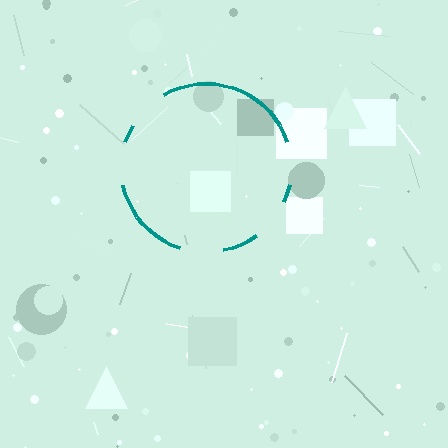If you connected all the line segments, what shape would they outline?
They would outline a circle.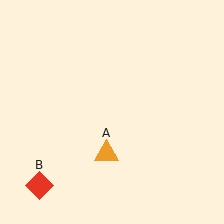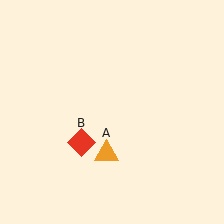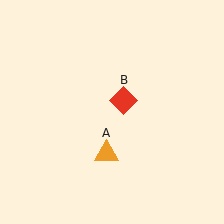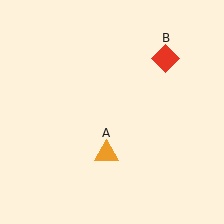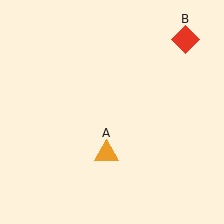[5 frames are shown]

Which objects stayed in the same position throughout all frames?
Orange triangle (object A) remained stationary.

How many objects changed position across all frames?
1 object changed position: red diamond (object B).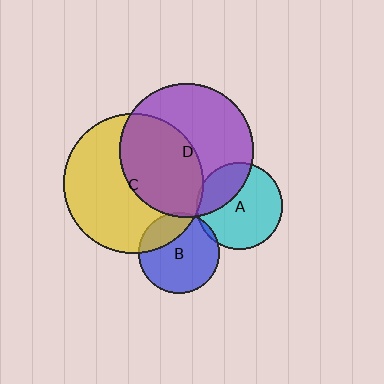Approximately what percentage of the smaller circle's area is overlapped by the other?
Approximately 5%.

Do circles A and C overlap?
Yes.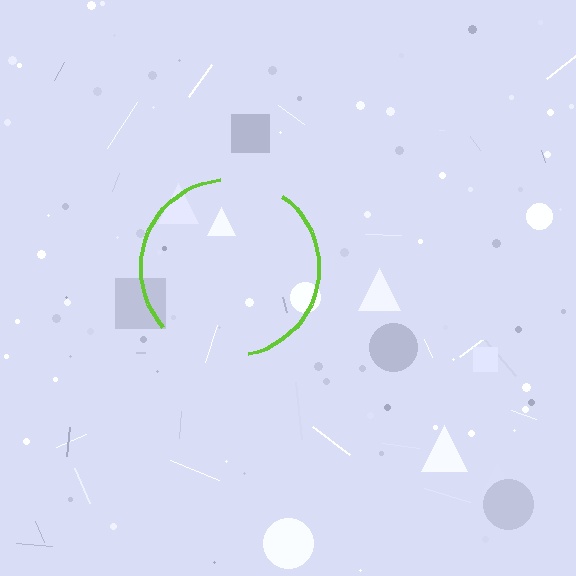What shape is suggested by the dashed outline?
The dashed outline suggests a circle.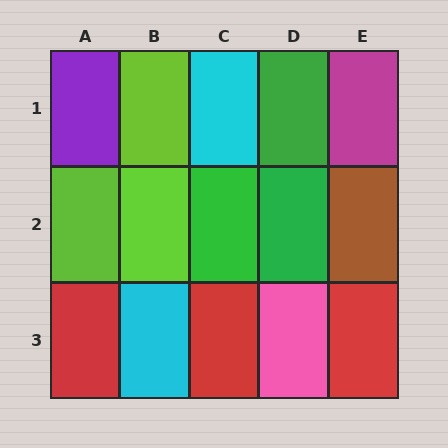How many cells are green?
3 cells are green.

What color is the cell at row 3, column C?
Red.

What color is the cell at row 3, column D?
Pink.